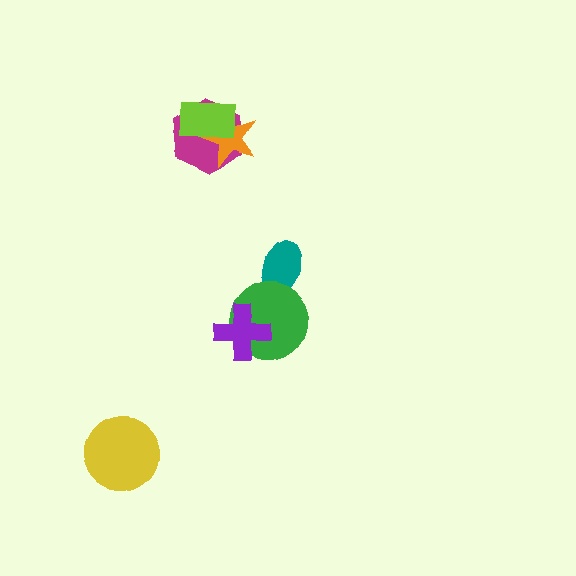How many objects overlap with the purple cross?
1 object overlaps with the purple cross.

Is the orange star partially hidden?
Yes, it is partially covered by another shape.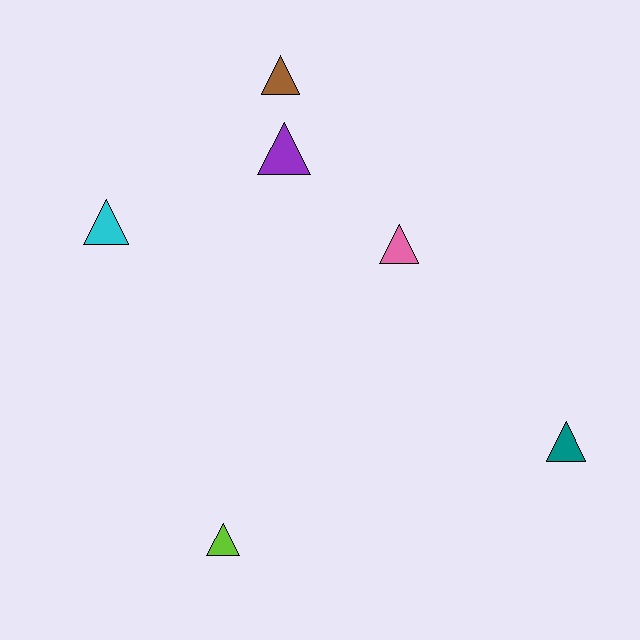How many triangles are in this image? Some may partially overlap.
There are 6 triangles.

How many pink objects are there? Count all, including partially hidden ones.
There is 1 pink object.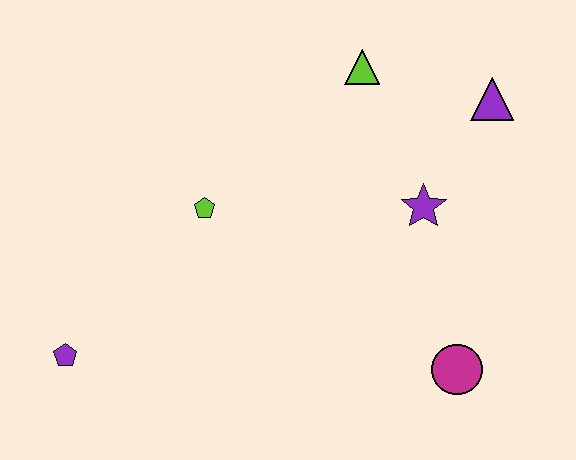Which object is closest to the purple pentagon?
The lime pentagon is closest to the purple pentagon.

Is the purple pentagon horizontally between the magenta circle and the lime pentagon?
No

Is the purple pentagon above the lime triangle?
No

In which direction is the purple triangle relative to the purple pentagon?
The purple triangle is to the right of the purple pentagon.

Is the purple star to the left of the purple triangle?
Yes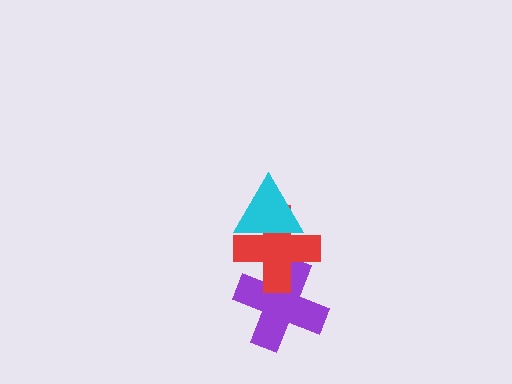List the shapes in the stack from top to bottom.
From top to bottom: the cyan triangle, the red cross, the purple cross.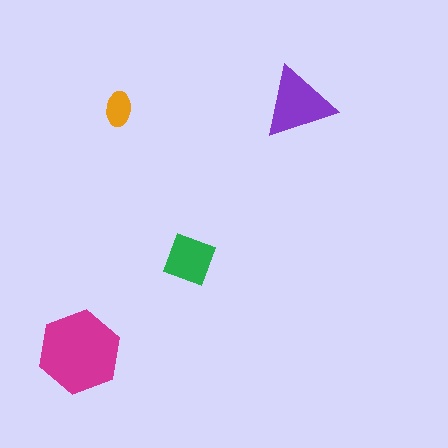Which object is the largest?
The magenta hexagon.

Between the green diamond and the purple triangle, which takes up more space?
The purple triangle.